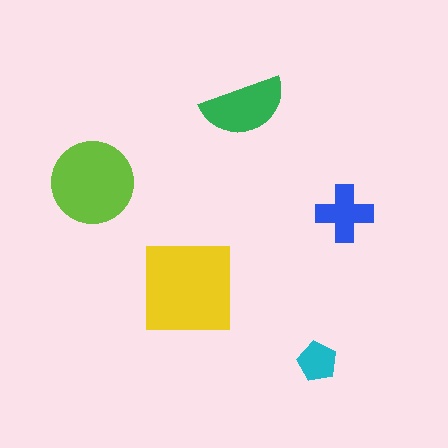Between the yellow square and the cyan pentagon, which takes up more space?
The yellow square.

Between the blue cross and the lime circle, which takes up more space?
The lime circle.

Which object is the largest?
The yellow square.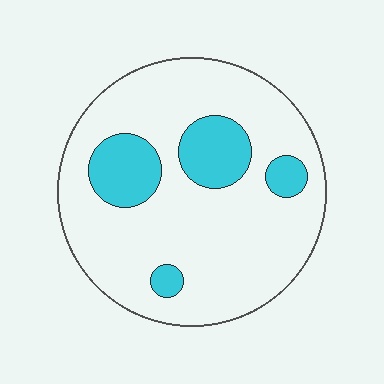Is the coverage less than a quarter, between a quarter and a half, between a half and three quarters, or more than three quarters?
Less than a quarter.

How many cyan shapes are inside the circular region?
4.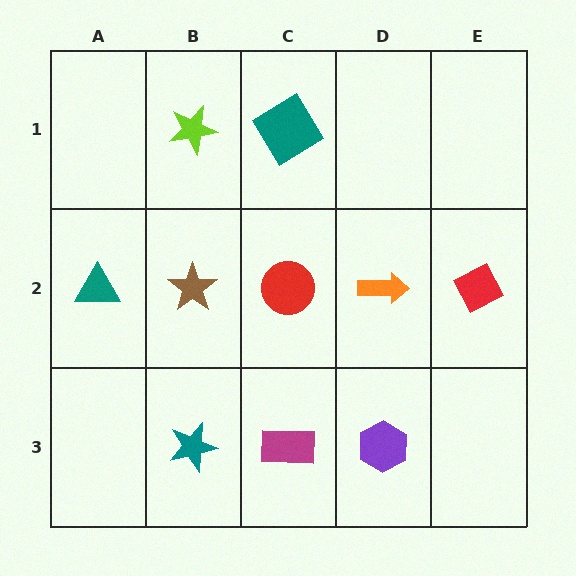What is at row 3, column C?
A magenta rectangle.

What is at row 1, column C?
A teal diamond.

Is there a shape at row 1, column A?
No, that cell is empty.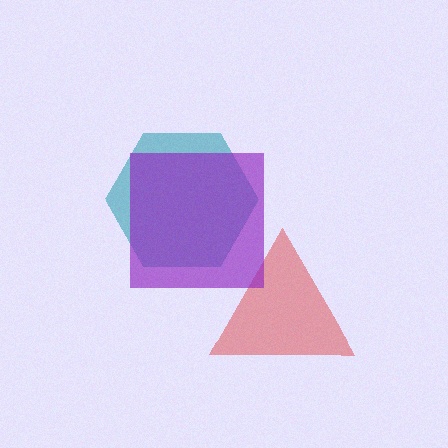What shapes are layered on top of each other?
The layered shapes are: a teal hexagon, a red triangle, a purple square.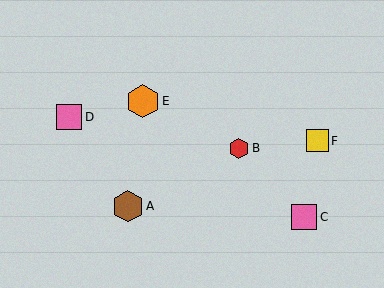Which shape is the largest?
The orange hexagon (labeled E) is the largest.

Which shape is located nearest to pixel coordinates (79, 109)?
The pink square (labeled D) at (69, 117) is nearest to that location.